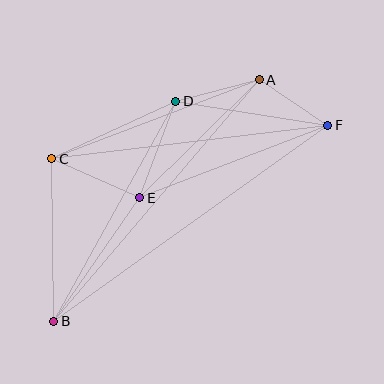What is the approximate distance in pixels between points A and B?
The distance between A and B is approximately 317 pixels.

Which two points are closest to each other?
Points A and F are closest to each other.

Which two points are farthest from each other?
Points B and F are farthest from each other.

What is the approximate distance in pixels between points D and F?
The distance between D and F is approximately 154 pixels.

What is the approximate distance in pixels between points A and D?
The distance between A and D is approximately 86 pixels.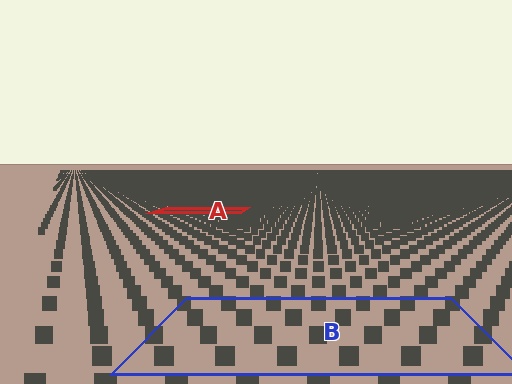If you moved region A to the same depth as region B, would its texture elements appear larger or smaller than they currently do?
They would appear larger. At a closer depth, the same texture elements are projected at a bigger on-screen size.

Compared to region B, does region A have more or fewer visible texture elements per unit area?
Region A has more texture elements per unit area — they are packed more densely because it is farther away.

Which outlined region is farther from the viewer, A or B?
Region A is farther from the viewer — the texture elements inside it appear smaller and more densely packed.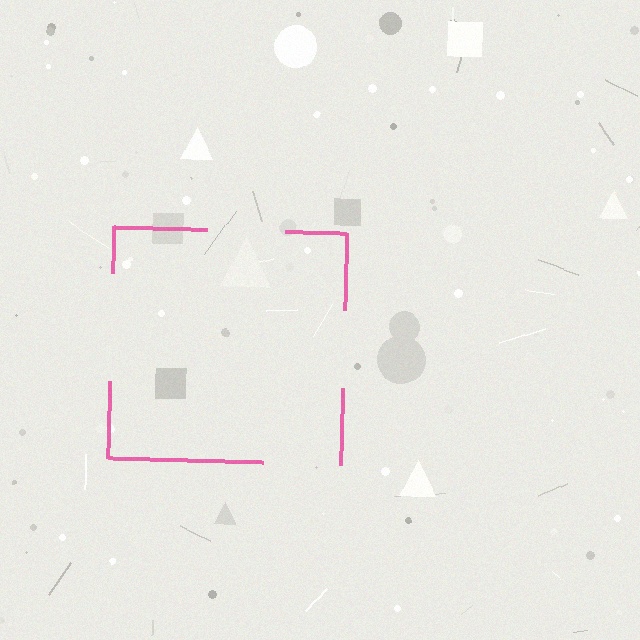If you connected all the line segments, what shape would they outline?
They would outline a square.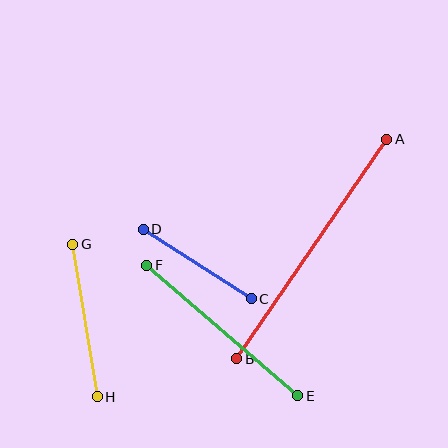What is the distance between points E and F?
The distance is approximately 199 pixels.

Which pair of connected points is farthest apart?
Points A and B are farthest apart.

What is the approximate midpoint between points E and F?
The midpoint is at approximately (222, 331) pixels.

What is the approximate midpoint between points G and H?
The midpoint is at approximately (85, 321) pixels.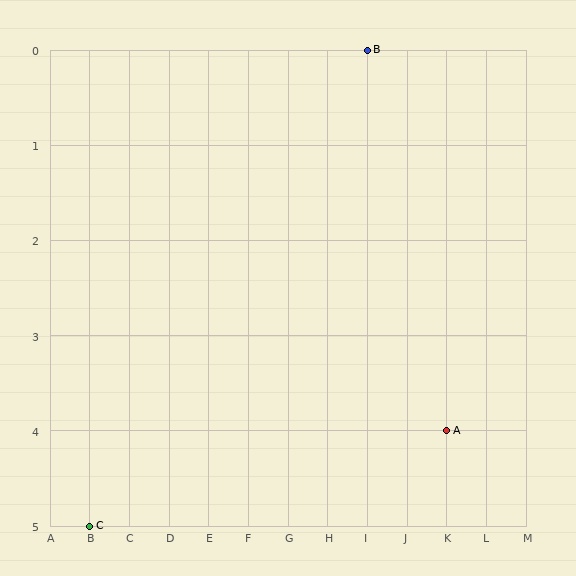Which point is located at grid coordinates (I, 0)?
Point B is at (I, 0).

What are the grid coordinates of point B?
Point B is at grid coordinates (I, 0).